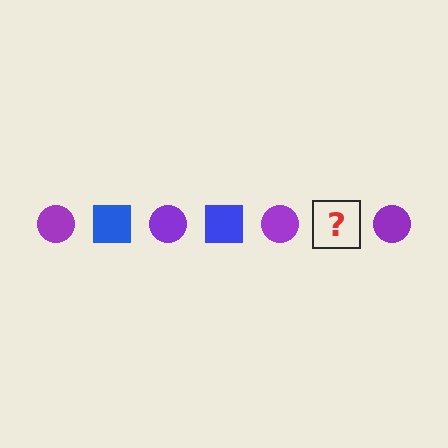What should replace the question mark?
The question mark should be replaced with a blue square.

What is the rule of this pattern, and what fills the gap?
The rule is that the pattern alternates between purple circle and blue square. The gap should be filled with a blue square.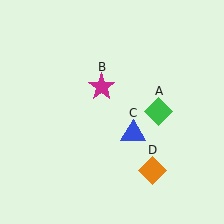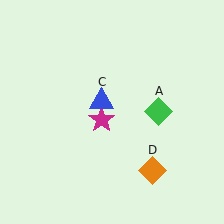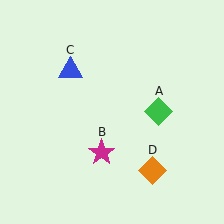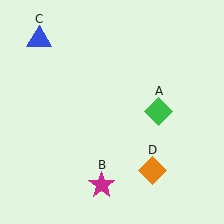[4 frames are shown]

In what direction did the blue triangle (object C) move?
The blue triangle (object C) moved up and to the left.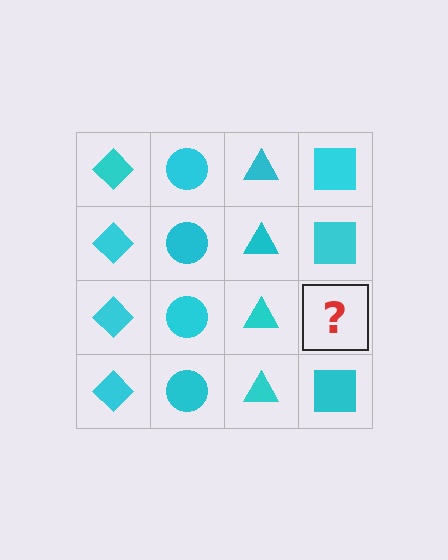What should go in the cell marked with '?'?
The missing cell should contain a cyan square.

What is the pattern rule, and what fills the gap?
The rule is that each column has a consistent shape. The gap should be filled with a cyan square.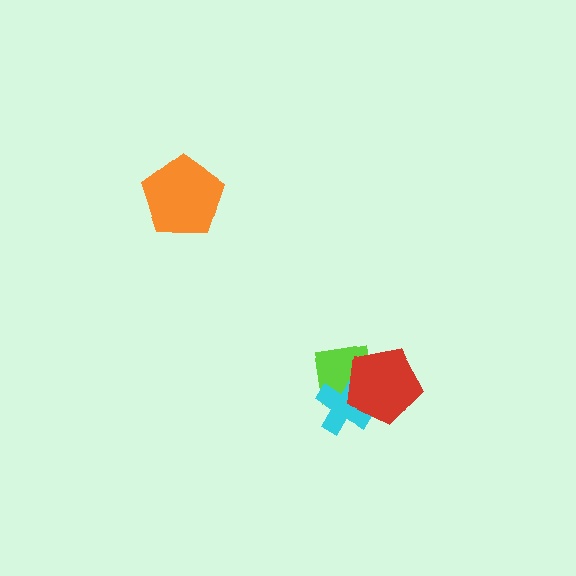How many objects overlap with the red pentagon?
2 objects overlap with the red pentagon.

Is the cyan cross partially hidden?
Yes, it is partially covered by another shape.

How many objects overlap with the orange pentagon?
0 objects overlap with the orange pentagon.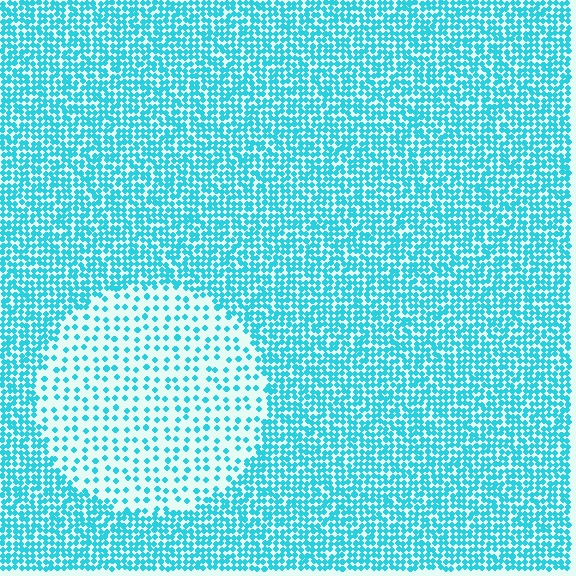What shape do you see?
I see a circle.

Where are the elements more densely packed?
The elements are more densely packed outside the circle boundary.